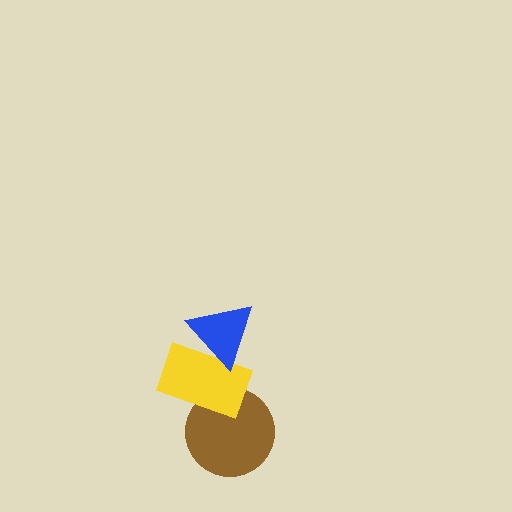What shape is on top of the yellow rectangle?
The blue triangle is on top of the yellow rectangle.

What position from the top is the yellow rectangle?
The yellow rectangle is 2nd from the top.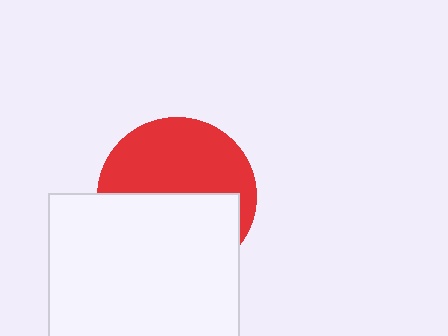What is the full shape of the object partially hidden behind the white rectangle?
The partially hidden object is a red circle.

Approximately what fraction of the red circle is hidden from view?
Roughly 49% of the red circle is hidden behind the white rectangle.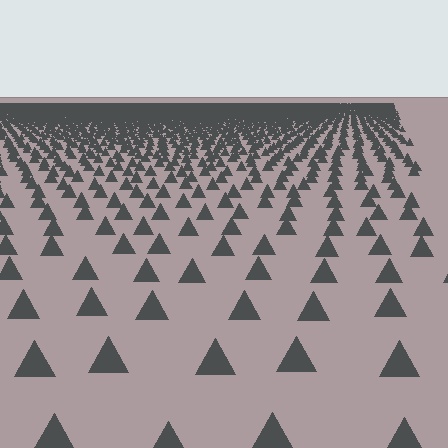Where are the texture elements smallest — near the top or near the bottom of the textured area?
Near the top.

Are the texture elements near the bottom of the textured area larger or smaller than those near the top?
Larger. Near the bottom, elements are closer to the viewer and appear at a bigger on-screen size.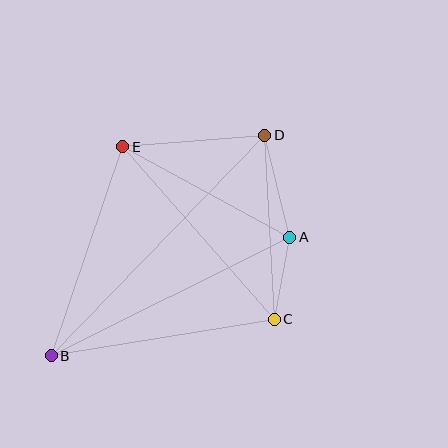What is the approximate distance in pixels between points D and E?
The distance between D and E is approximately 143 pixels.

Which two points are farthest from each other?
Points B and D are farthest from each other.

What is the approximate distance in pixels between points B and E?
The distance between B and E is approximately 221 pixels.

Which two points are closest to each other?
Points A and C are closest to each other.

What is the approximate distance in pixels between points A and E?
The distance between A and E is approximately 190 pixels.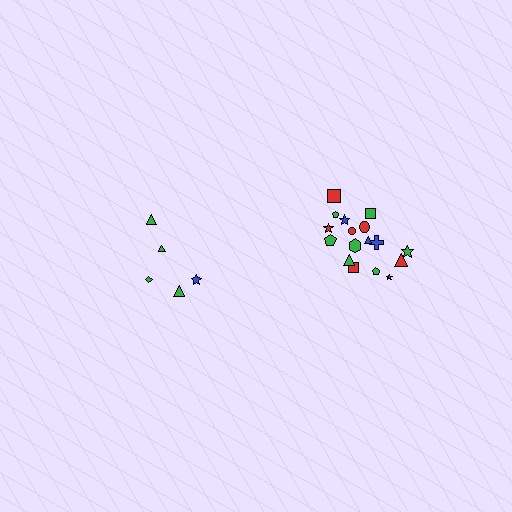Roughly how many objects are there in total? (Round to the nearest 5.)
Roughly 25 objects in total.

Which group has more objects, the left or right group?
The right group.